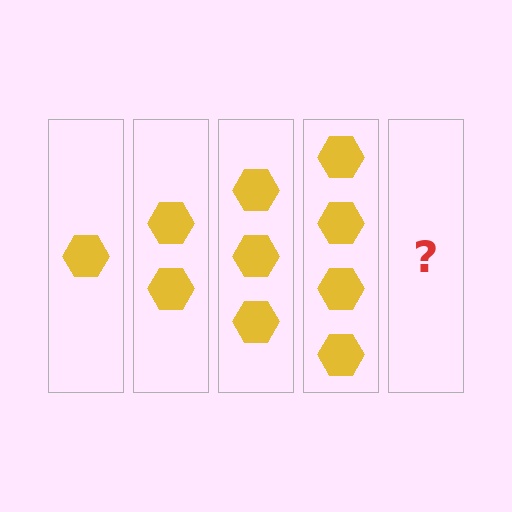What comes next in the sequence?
The next element should be 5 hexagons.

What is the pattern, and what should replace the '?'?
The pattern is that each step adds one more hexagon. The '?' should be 5 hexagons.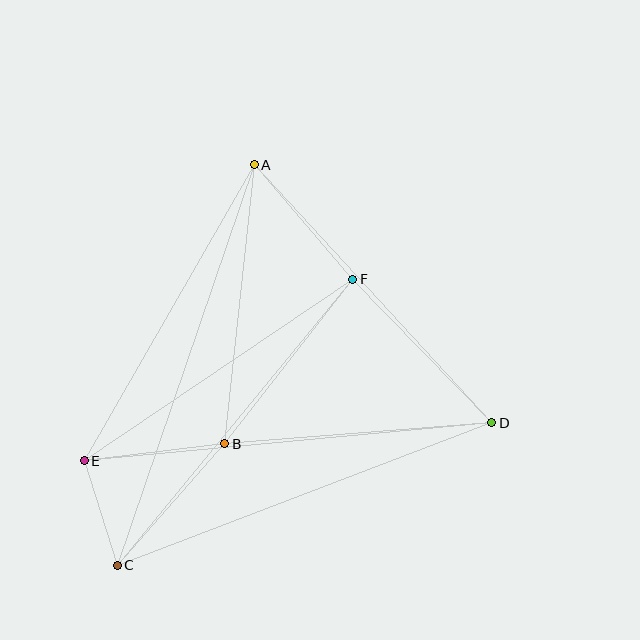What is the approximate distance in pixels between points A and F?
The distance between A and F is approximately 151 pixels.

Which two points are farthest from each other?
Points A and C are farthest from each other.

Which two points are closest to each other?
Points C and E are closest to each other.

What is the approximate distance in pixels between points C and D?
The distance between C and D is approximately 401 pixels.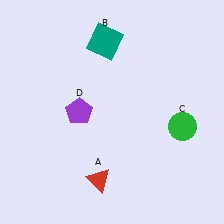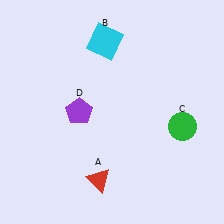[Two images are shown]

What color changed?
The square (B) changed from teal in Image 1 to cyan in Image 2.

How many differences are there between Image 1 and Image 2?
There is 1 difference between the two images.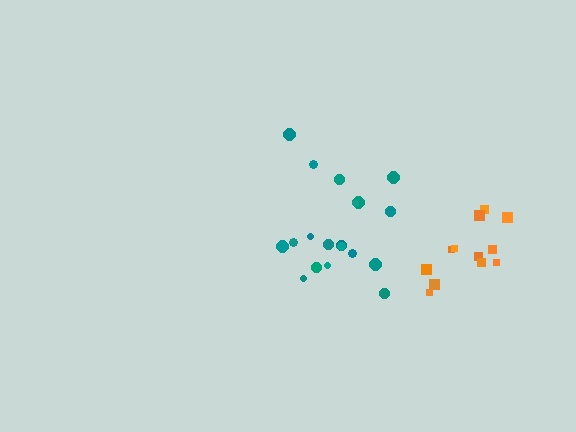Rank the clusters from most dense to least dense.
orange, teal.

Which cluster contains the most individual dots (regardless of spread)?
Teal (19).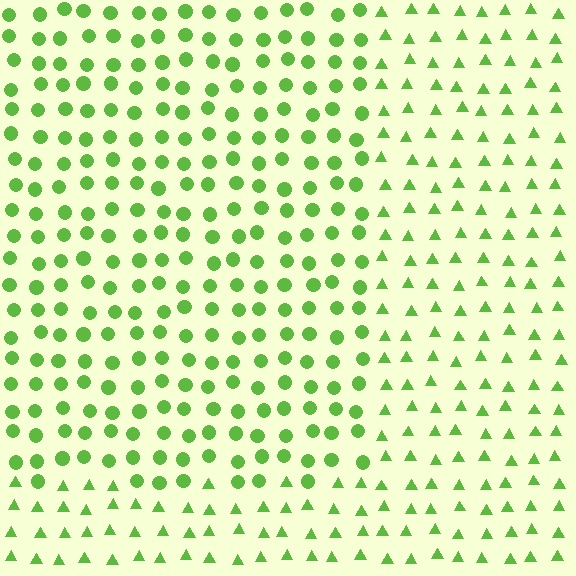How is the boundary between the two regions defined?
The boundary is defined by a change in element shape: circles inside vs. triangles outside. All elements share the same color and spacing.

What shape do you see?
I see a rectangle.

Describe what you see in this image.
The image is filled with small lime elements arranged in a uniform grid. A rectangle-shaped region contains circles, while the surrounding area contains triangles. The boundary is defined purely by the change in element shape.